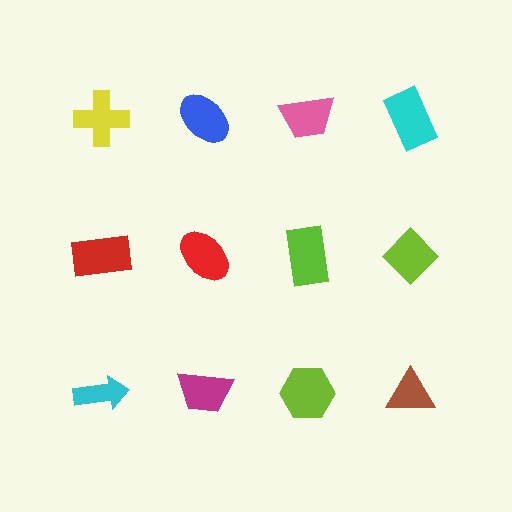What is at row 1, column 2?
A blue ellipse.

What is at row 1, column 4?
A cyan rectangle.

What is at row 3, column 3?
A lime hexagon.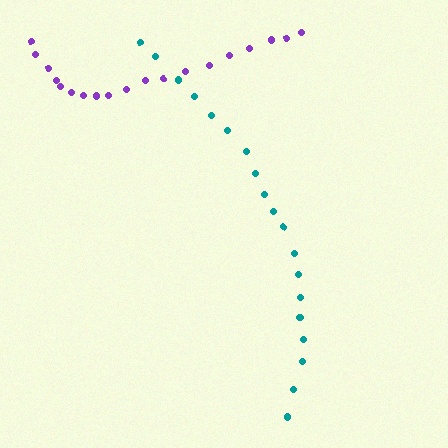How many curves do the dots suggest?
There are 2 distinct paths.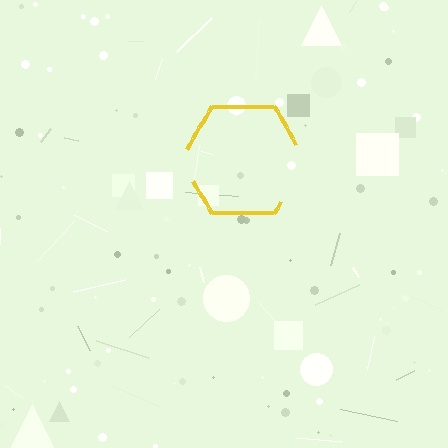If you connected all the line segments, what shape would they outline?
They would outline a hexagon.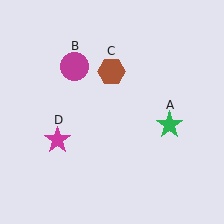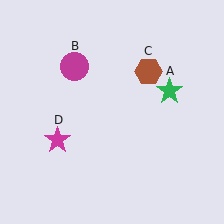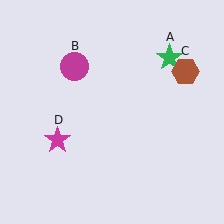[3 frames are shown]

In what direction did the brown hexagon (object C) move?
The brown hexagon (object C) moved right.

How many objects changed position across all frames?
2 objects changed position: green star (object A), brown hexagon (object C).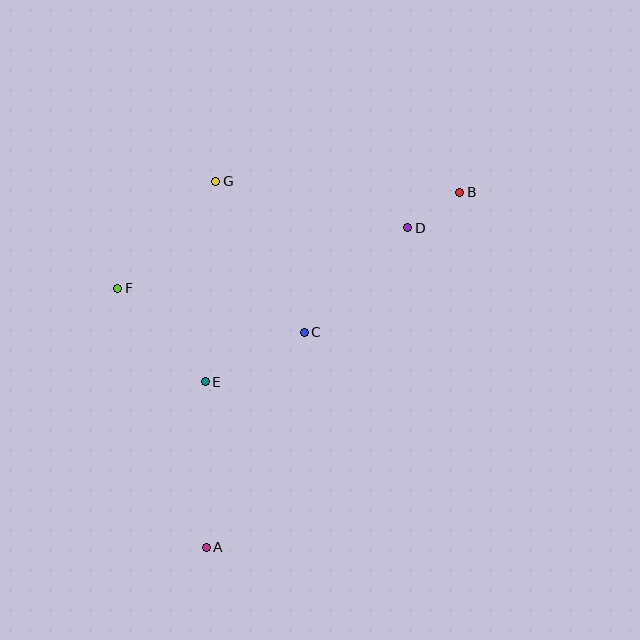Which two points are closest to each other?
Points B and D are closest to each other.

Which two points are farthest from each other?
Points A and B are farthest from each other.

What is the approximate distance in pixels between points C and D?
The distance between C and D is approximately 147 pixels.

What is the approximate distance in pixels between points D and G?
The distance between D and G is approximately 197 pixels.